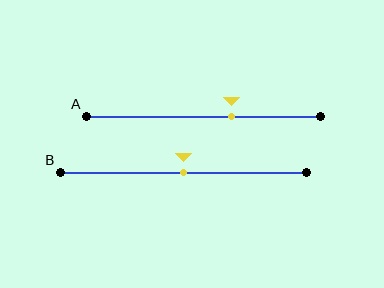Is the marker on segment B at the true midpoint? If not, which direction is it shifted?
Yes, the marker on segment B is at the true midpoint.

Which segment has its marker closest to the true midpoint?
Segment B has its marker closest to the true midpoint.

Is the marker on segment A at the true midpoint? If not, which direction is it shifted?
No, the marker on segment A is shifted to the right by about 12% of the segment length.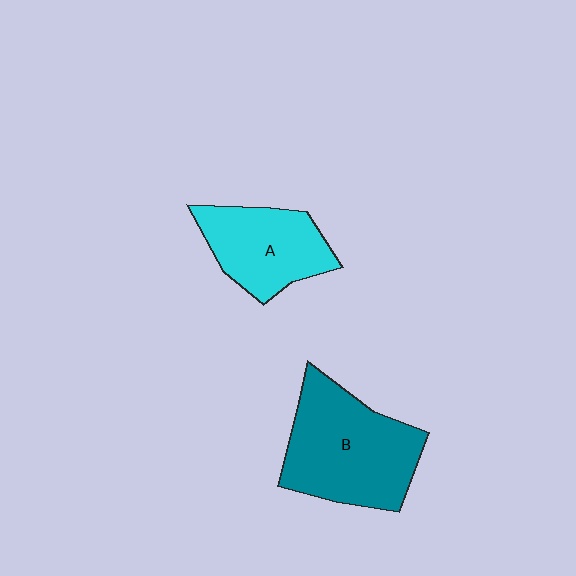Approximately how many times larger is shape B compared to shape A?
Approximately 1.5 times.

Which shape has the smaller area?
Shape A (cyan).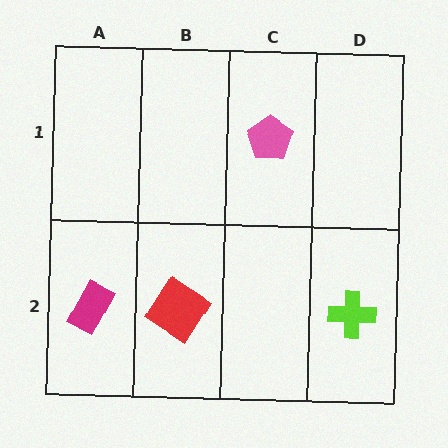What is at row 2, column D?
A lime cross.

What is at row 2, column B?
A red diamond.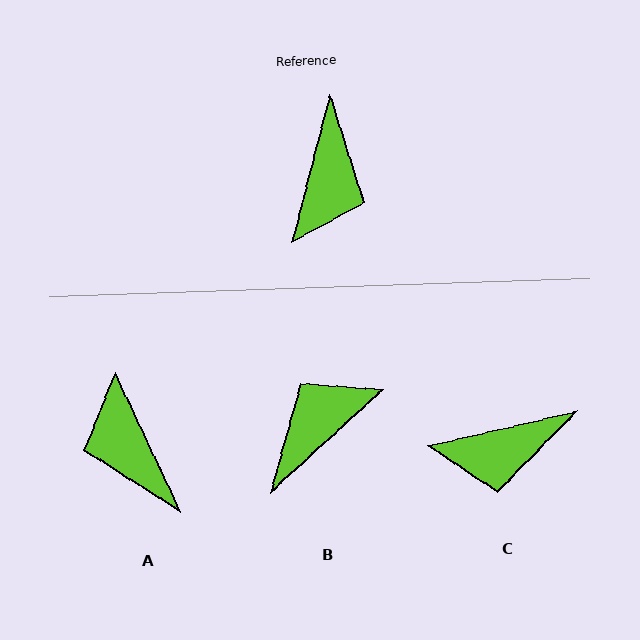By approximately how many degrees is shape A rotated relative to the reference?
Approximately 140 degrees clockwise.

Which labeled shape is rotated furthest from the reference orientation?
B, about 147 degrees away.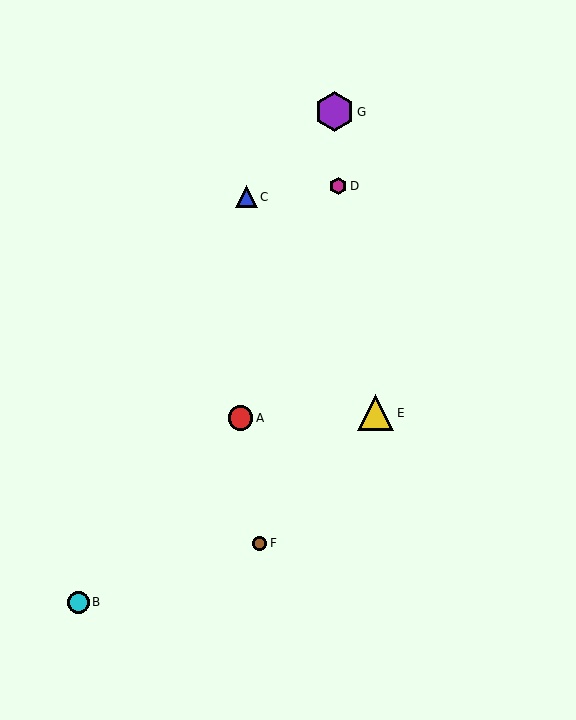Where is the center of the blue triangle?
The center of the blue triangle is at (246, 197).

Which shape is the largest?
The purple hexagon (labeled G) is the largest.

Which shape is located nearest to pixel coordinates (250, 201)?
The blue triangle (labeled C) at (246, 197) is nearest to that location.